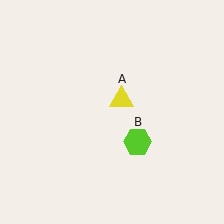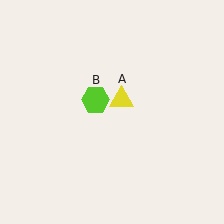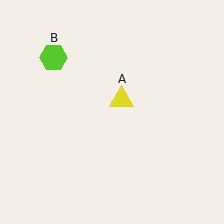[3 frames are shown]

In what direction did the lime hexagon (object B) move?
The lime hexagon (object B) moved up and to the left.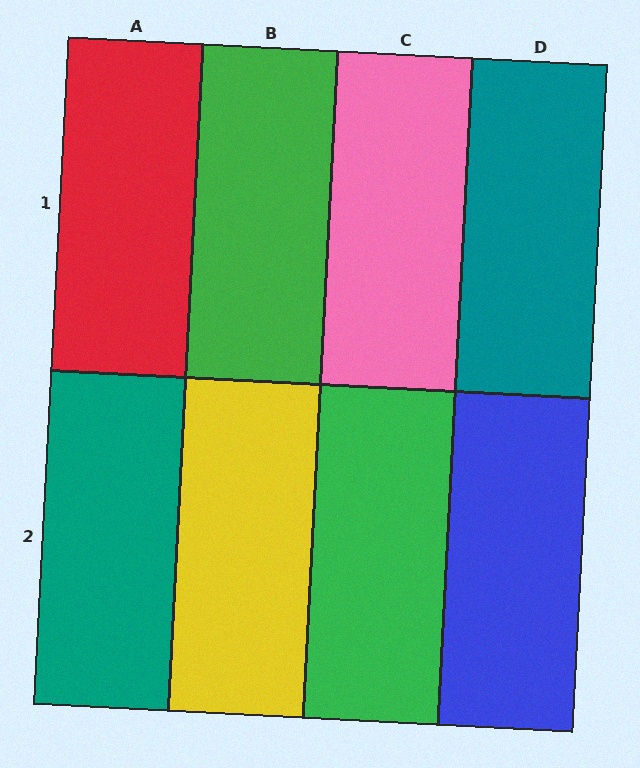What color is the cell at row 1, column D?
Teal.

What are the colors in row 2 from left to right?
Teal, yellow, green, blue.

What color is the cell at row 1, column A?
Red.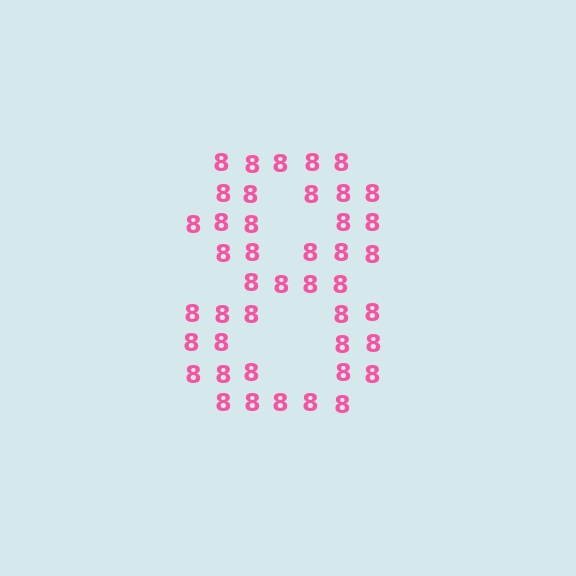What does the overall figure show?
The overall figure shows the digit 8.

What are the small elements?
The small elements are digit 8's.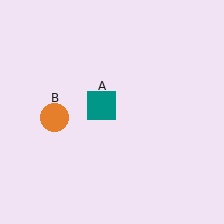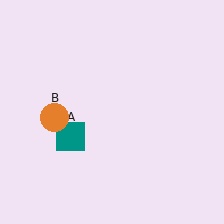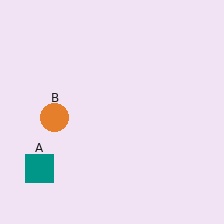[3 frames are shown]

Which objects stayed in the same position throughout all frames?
Orange circle (object B) remained stationary.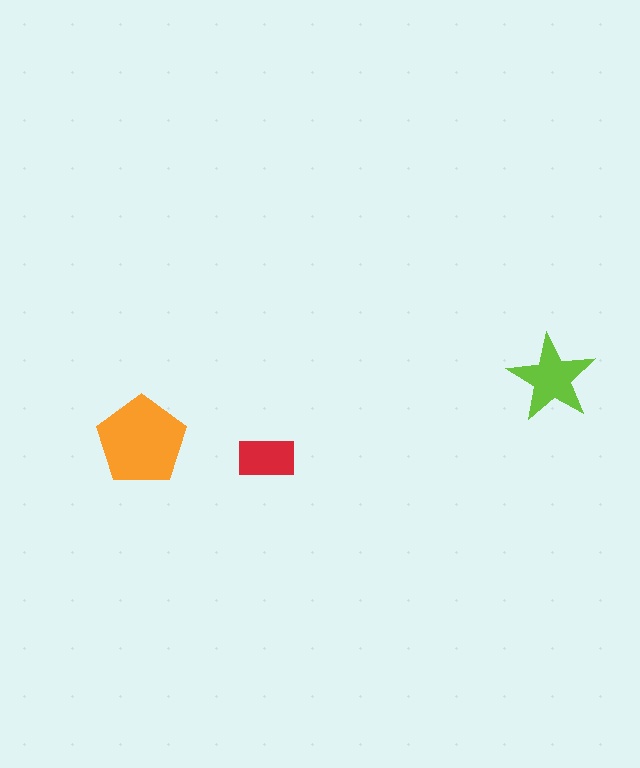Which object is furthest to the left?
The orange pentagon is leftmost.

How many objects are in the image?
There are 3 objects in the image.